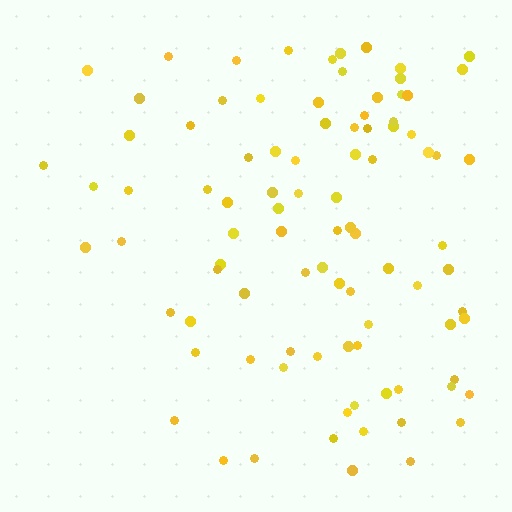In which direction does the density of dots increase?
From left to right, with the right side densest.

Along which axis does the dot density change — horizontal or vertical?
Horizontal.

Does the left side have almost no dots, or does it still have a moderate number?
Still a moderate number, just noticeably fewer than the right.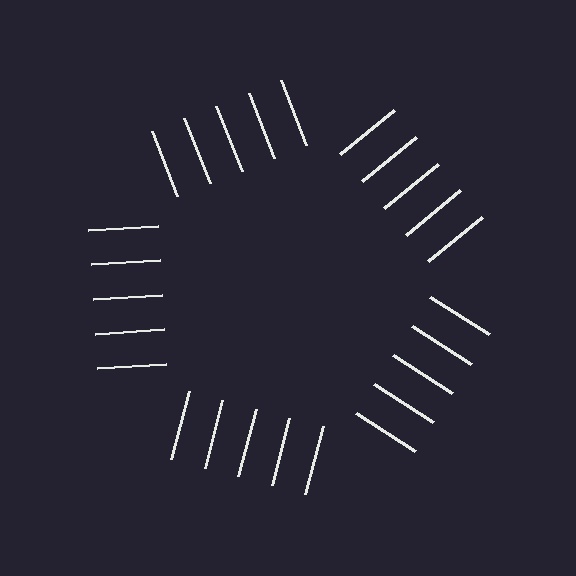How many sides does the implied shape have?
5 sides — the line-ends trace a pentagon.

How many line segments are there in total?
25 — 5 along each of the 5 edges.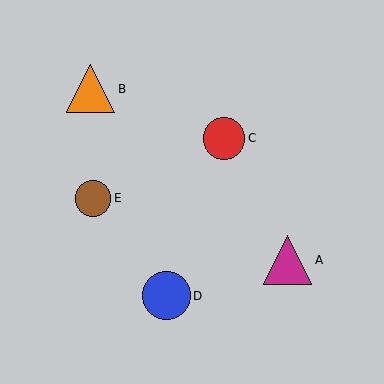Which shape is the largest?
The magenta triangle (labeled A) is the largest.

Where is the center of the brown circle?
The center of the brown circle is at (93, 198).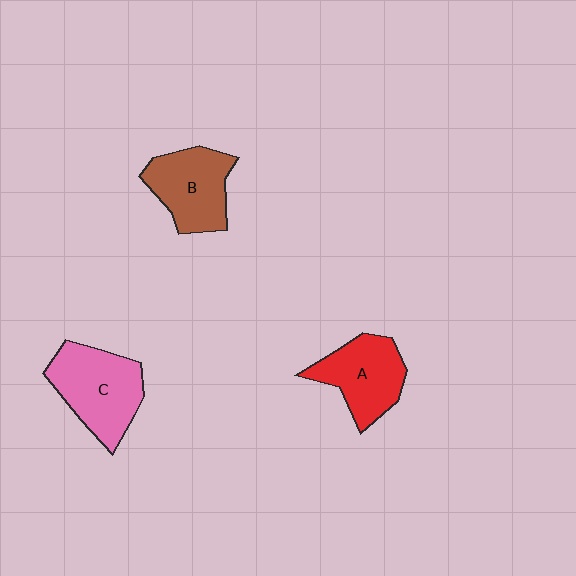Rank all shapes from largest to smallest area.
From largest to smallest: C (pink), B (brown), A (red).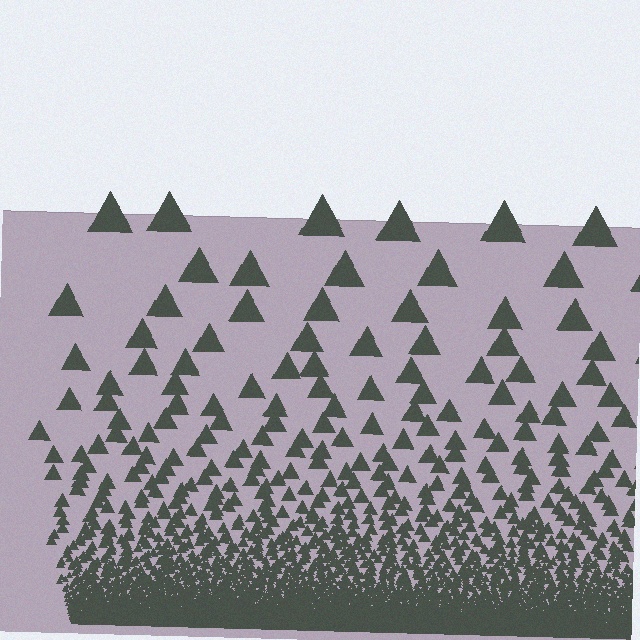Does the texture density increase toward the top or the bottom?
Density increases toward the bottom.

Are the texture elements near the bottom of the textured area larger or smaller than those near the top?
Smaller. The gradient is inverted — elements near the bottom are smaller and denser.